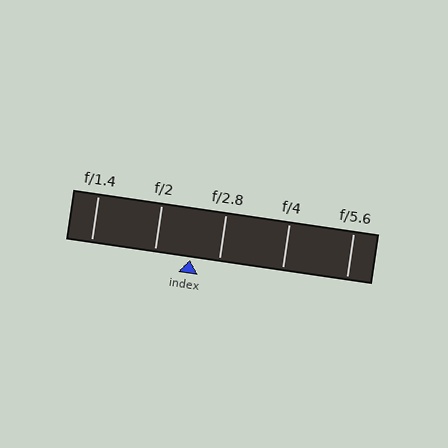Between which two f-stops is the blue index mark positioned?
The index mark is between f/2 and f/2.8.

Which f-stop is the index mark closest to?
The index mark is closest to f/2.8.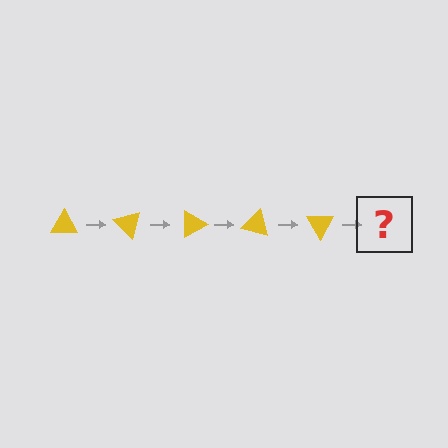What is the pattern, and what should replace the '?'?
The pattern is that the triangle rotates 45 degrees each step. The '?' should be a yellow triangle rotated 225 degrees.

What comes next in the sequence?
The next element should be a yellow triangle rotated 225 degrees.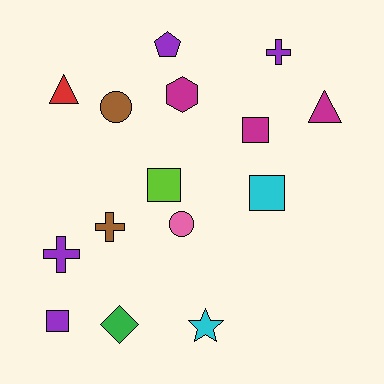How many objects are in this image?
There are 15 objects.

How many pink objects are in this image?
There is 1 pink object.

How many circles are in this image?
There are 2 circles.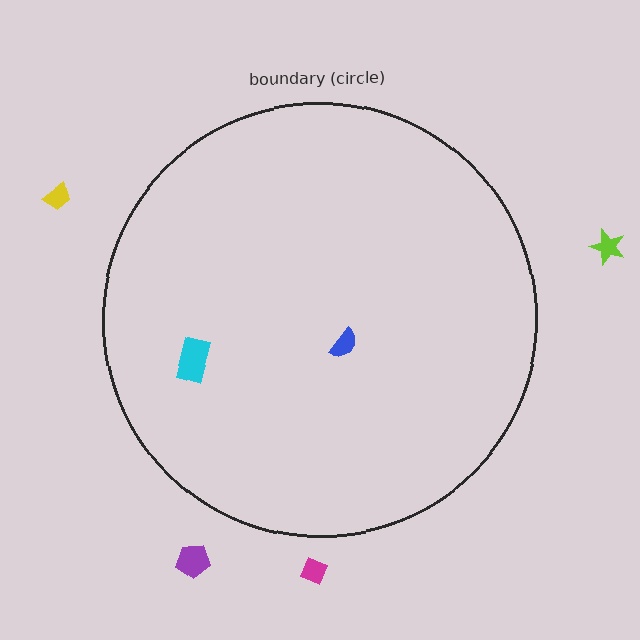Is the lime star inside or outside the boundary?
Outside.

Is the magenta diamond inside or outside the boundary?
Outside.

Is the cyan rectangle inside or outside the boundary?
Inside.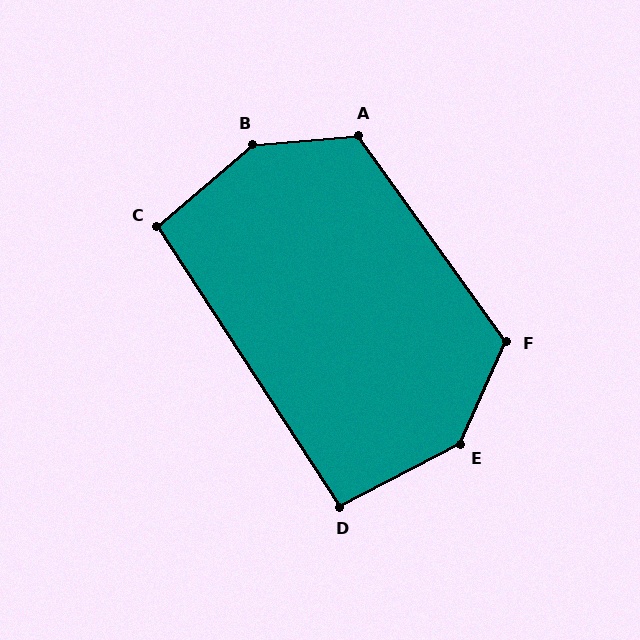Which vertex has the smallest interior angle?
D, at approximately 96 degrees.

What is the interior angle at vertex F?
Approximately 120 degrees (obtuse).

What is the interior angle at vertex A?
Approximately 121 degrees (obtuse).